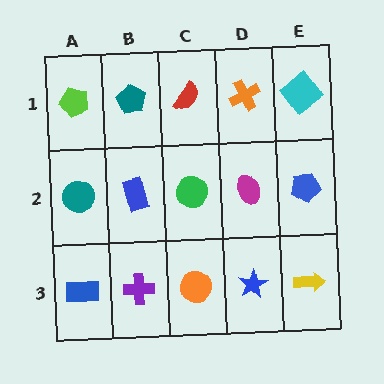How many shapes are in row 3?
5 shapes.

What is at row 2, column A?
A teal circle.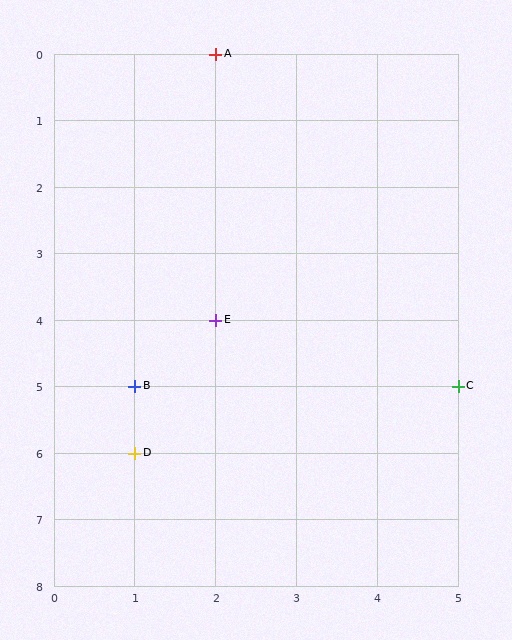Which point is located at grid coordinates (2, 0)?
Point A is at (2, 0).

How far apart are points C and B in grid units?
Points C and B are 4 columns apart.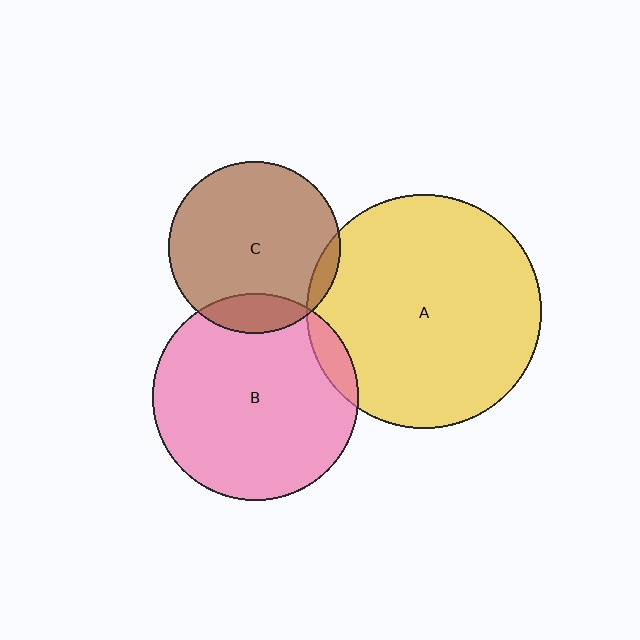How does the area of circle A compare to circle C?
Approximately 1.8 times.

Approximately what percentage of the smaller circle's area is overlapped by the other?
Approximately 15%.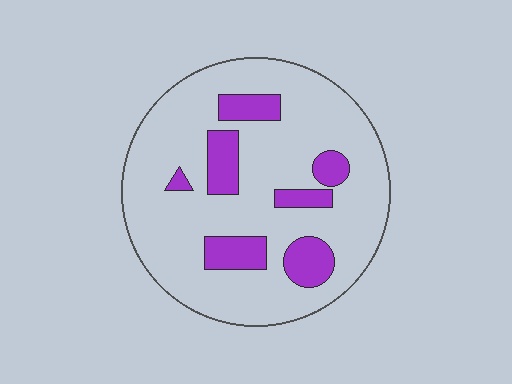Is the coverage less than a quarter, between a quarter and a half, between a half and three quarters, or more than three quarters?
Less than a quarter.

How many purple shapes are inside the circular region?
7.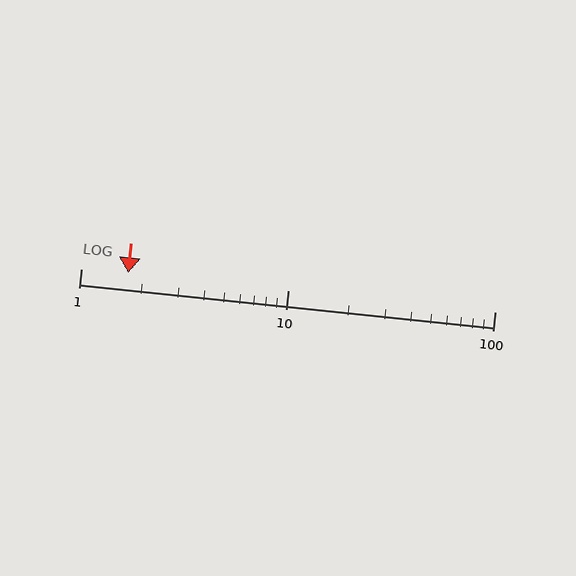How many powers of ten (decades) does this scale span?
The scale spans 2 decades, from 1 to 100.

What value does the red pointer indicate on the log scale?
The pointer indicates approximately 1.7.